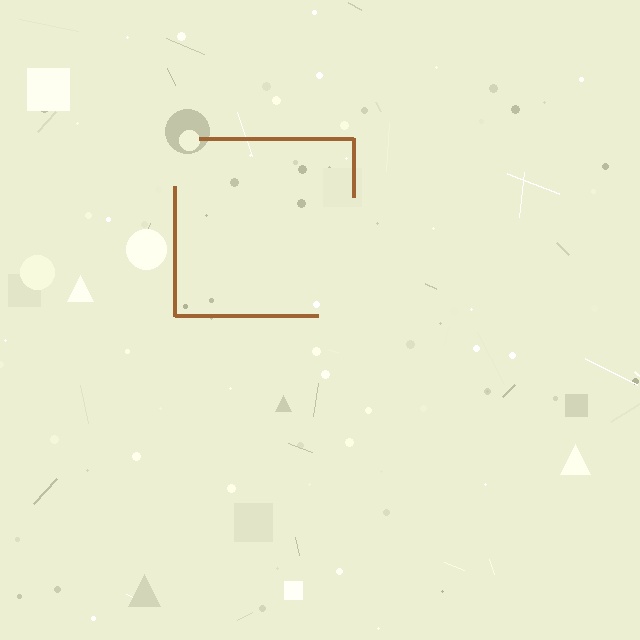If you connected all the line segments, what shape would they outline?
They would outline a square.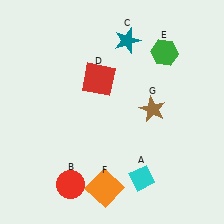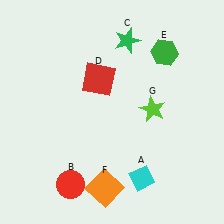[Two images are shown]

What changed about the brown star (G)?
In Image 1, G is brown. In Image 2, it changed to lime.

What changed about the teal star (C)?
In Image 1, C is teal. In Image 2, it changed to green.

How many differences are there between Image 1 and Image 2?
There are 2 differences between the two images.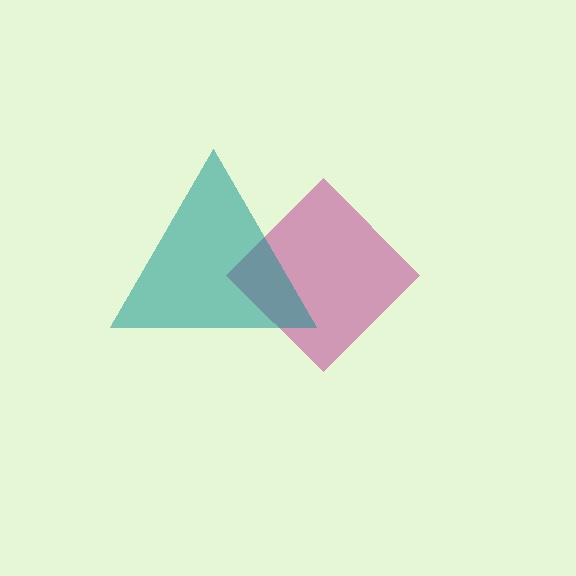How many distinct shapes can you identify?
There are 2 distinct shapes: a magenta diamond, a teal triangle.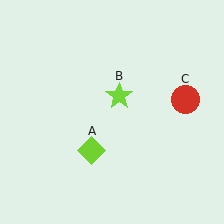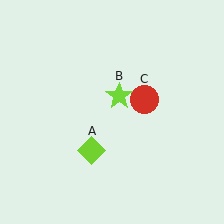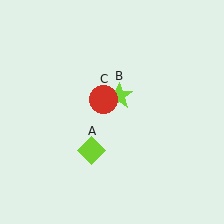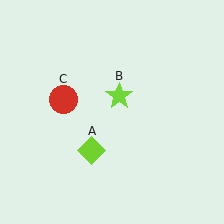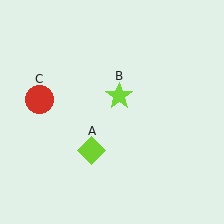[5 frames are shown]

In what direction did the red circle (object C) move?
The red circle (object C) moved left.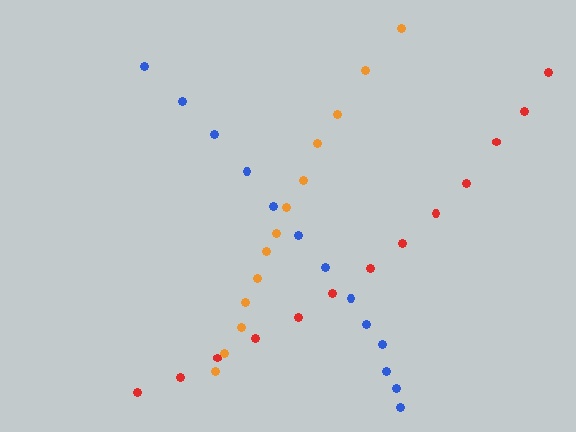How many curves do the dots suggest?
There are 3 distinct paths.